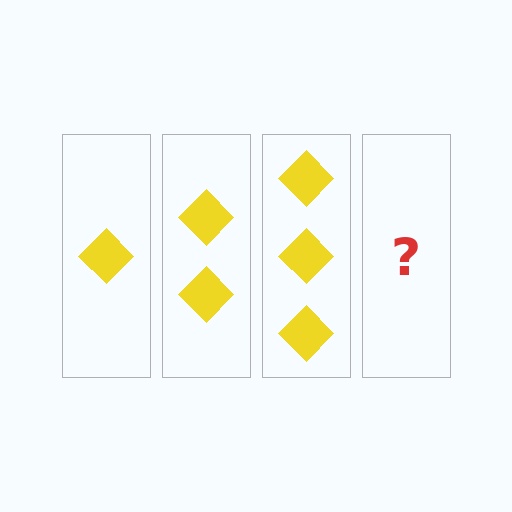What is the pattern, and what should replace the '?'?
The pattern is that each step adds one more diamond. The '?' should be 4 diamonds.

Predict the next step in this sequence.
The next step is 4 diamonds.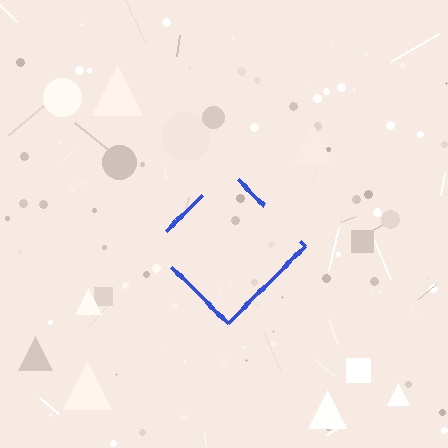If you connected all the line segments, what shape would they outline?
They would outline a diamond.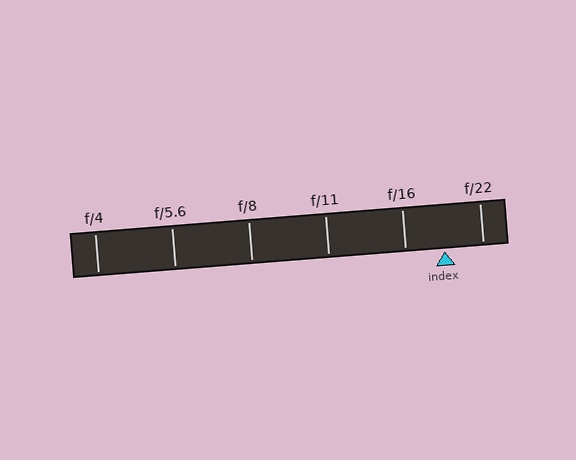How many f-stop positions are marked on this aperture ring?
There are 6 f-stop positions marked.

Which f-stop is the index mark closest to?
The index mark is closest to f/22.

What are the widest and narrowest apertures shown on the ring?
The widest aperture shown is f/4 and the narrowest is f/22.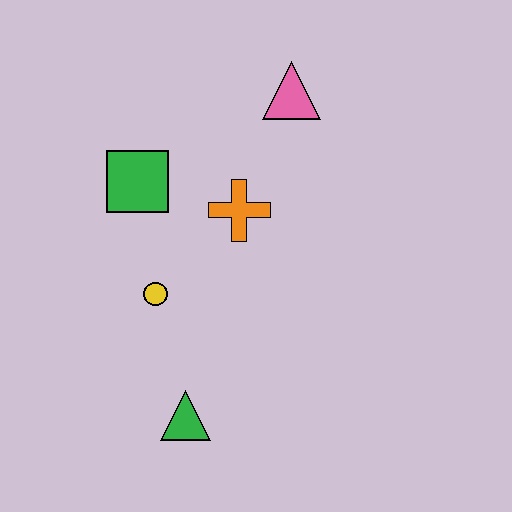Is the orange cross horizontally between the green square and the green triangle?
No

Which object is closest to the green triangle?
The yellow circle is closest to the green triangle.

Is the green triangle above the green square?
No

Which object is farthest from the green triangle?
The pink triangle is farthest from the green triangle.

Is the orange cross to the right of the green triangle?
Yes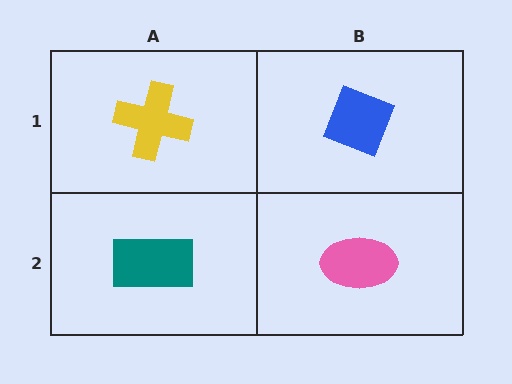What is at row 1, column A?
A yellow cross.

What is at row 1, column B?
A blue diamond.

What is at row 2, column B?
A pink ellipse.